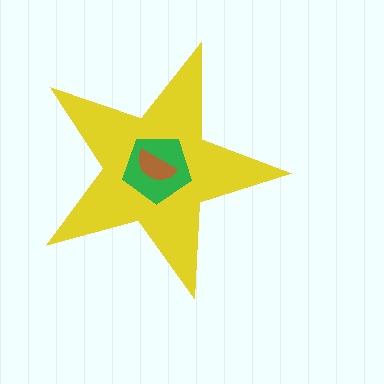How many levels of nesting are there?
3.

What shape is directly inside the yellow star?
The green pentagon.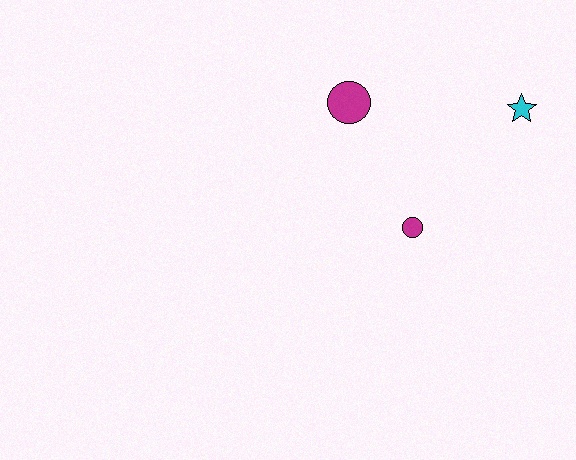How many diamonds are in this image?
There are no diamonds.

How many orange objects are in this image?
There are no orange objects.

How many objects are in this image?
There are 3 objects.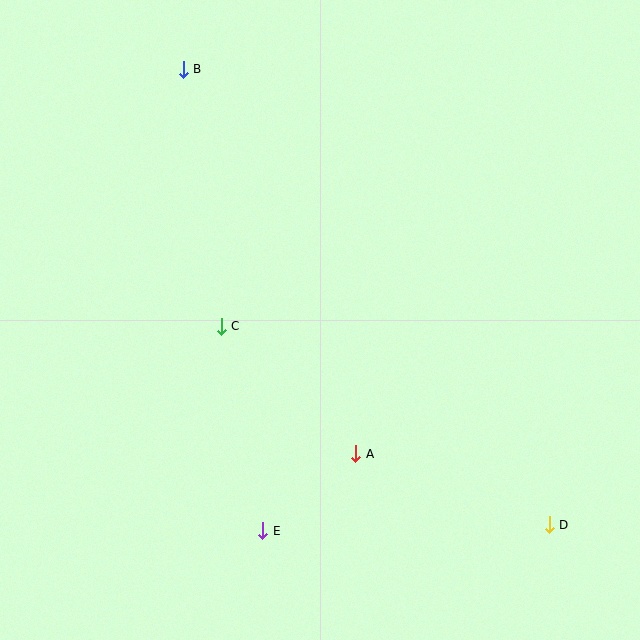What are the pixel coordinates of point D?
Point D is at (549, 525).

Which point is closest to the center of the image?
Point C at (221, 326) is closest to the center.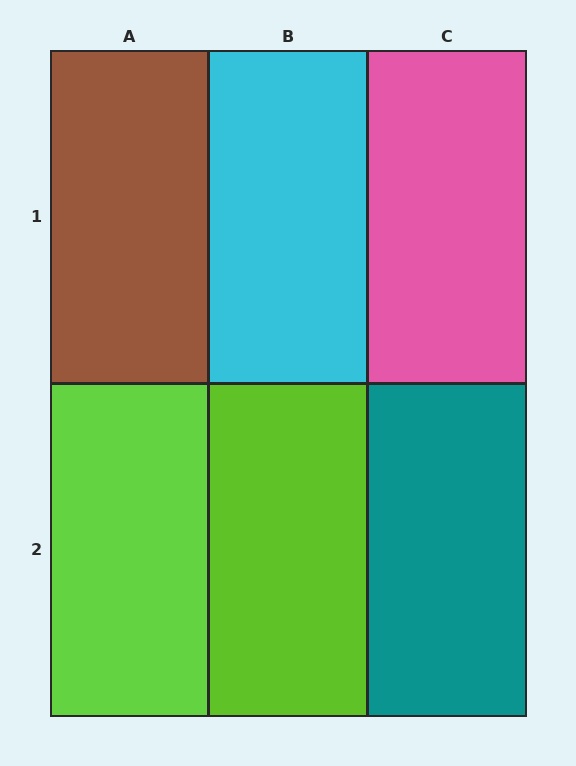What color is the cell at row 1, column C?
Pink.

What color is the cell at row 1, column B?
Cyan.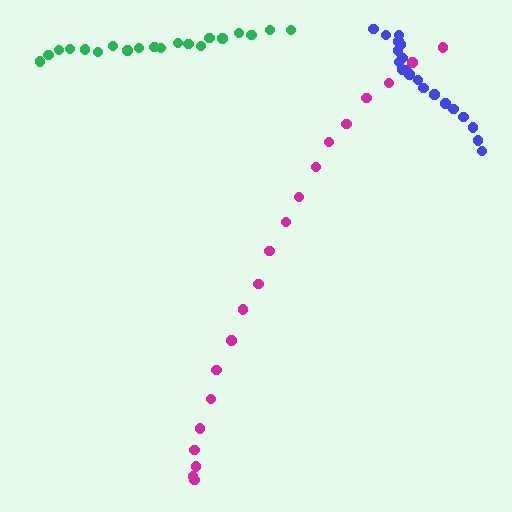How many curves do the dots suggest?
There are 3 distinct paths.